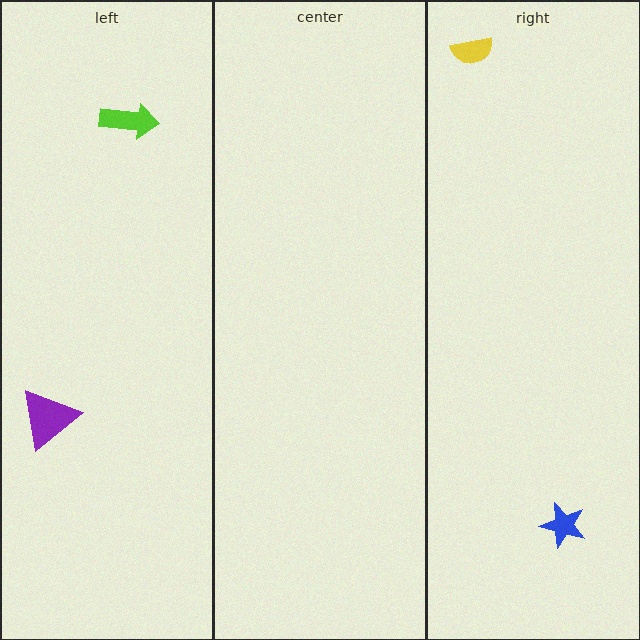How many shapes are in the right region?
2.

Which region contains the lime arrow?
The left region.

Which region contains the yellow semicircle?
The right region.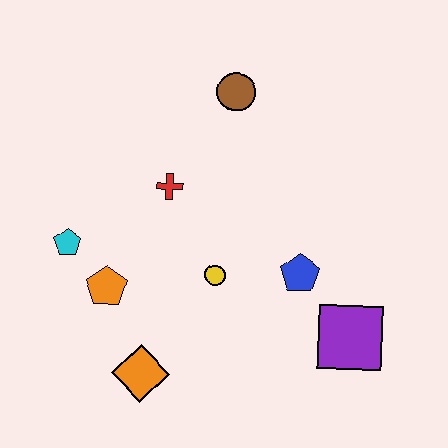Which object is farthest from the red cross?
The purple square is farthest from the red cross.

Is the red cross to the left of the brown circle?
Yes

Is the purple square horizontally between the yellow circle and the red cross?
No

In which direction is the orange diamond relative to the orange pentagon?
The orange diamond is below the orange pentagon.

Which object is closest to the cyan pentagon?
The orange pentagon is closest to the cyan pentagon.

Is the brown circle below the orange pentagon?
No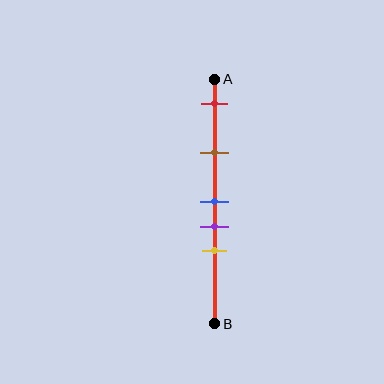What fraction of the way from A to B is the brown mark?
The brown mark is approximately 30% (0.3) of the way from A to B.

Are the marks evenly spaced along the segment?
No, the marks are not evenly spaced.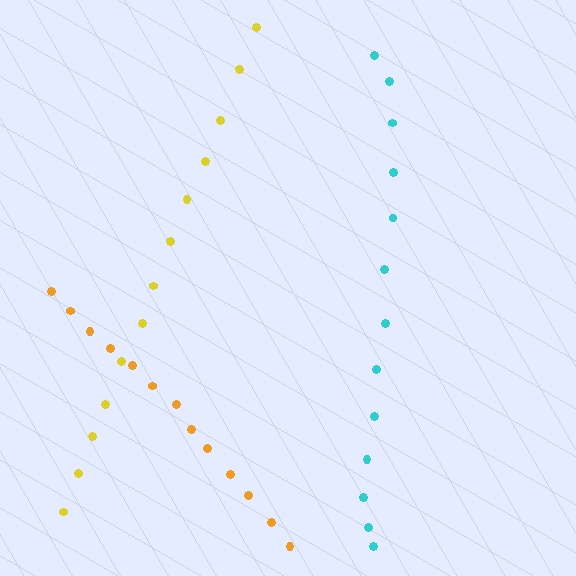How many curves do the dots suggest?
There are 3 distinct paths.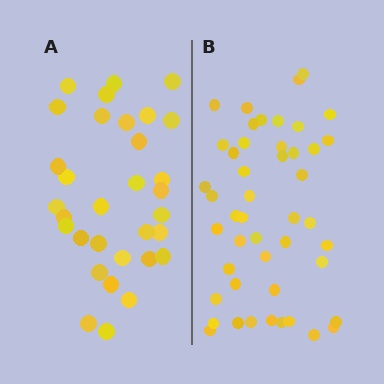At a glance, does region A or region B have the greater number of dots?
Region B (the right region) has more dots.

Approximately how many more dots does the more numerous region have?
Region B has approximately 15 more dots than region A.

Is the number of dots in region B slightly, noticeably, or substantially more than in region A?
Region B has substantially more. The ratio is roughly 1.5 to 1.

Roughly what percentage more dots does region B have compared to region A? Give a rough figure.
About 45% more.